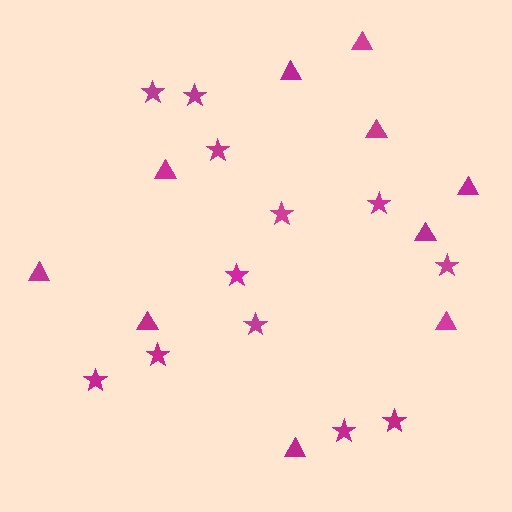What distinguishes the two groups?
There are 2 groups: one group of stars (12) and one group of triangles (10).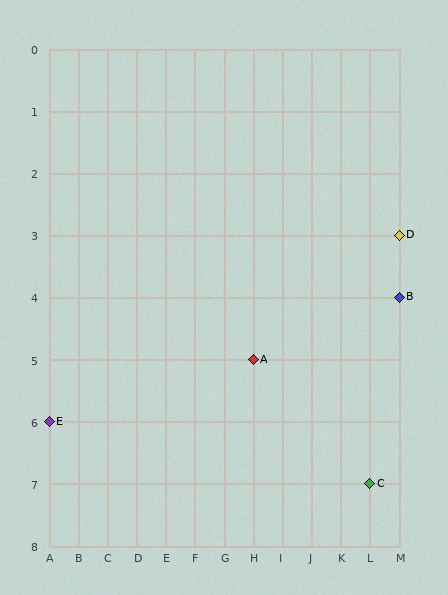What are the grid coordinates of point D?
Point D is at grid coordinates (M, 3).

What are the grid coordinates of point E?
Point E is at grid coordinates (A, 6).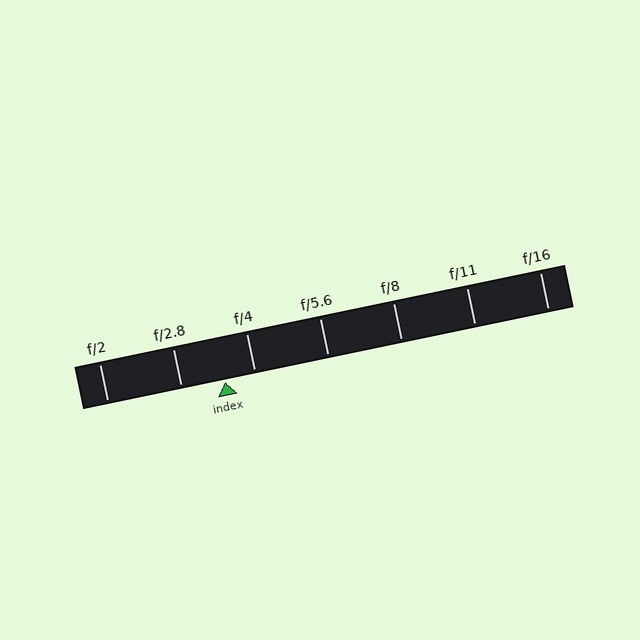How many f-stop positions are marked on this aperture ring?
There are 7 f-stop positions marked.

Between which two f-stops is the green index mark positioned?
The index mark is between f/2.8 and f/4.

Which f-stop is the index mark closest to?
The index mark is closest to f/4.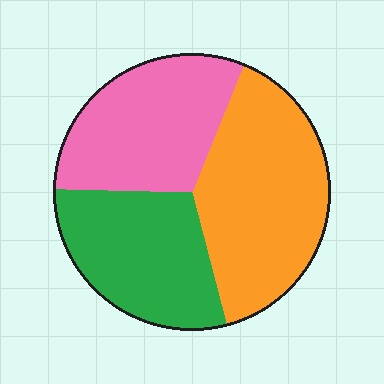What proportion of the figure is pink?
Pink takes up about one third (1/3) of the figure.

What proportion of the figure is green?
Green takes up between a sixth and a third of the figure.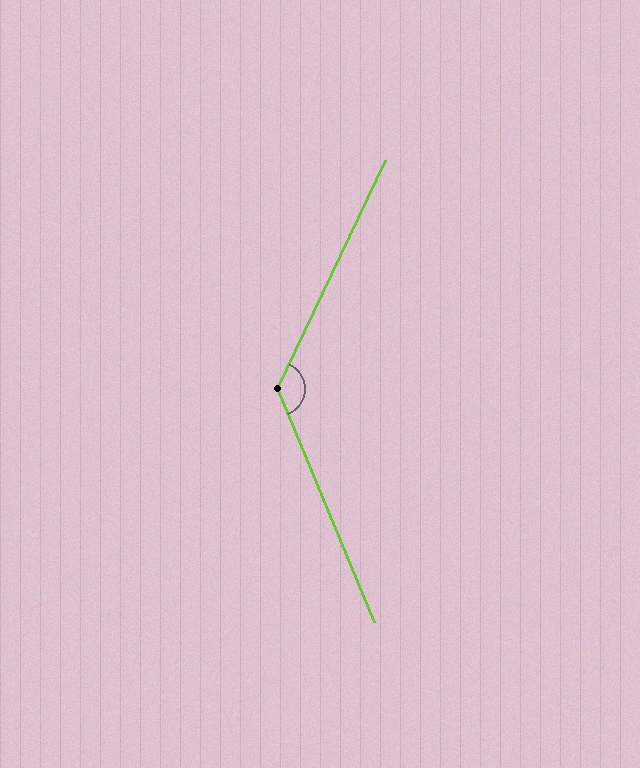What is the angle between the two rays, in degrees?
Approximately 132 degrees.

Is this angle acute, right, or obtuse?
It is obtuse.